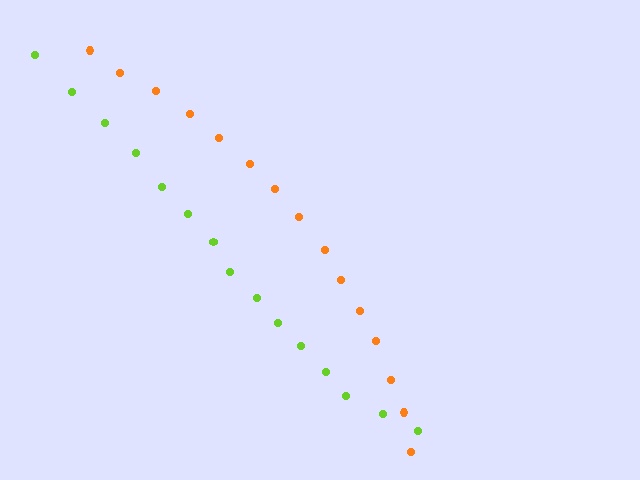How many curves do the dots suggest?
There are 2 distinct paths.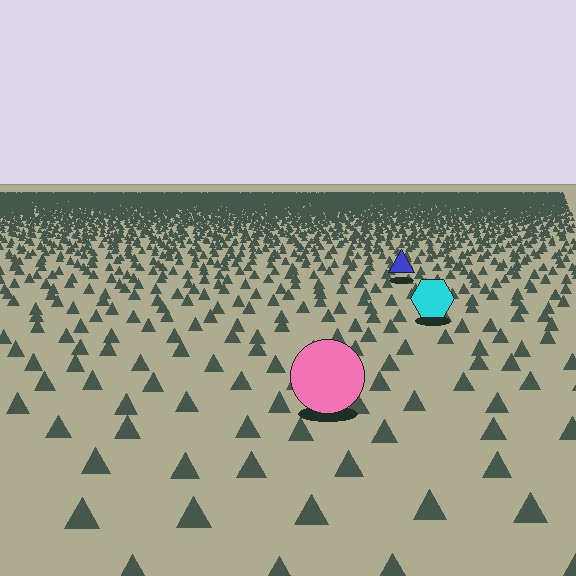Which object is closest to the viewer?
The pink circle is closest. The texture marks near it are larger and more spread out.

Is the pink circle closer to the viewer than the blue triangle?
Yes. The pink circle is closer — you can tell from the texture gradient: the ground texture is coarser near it.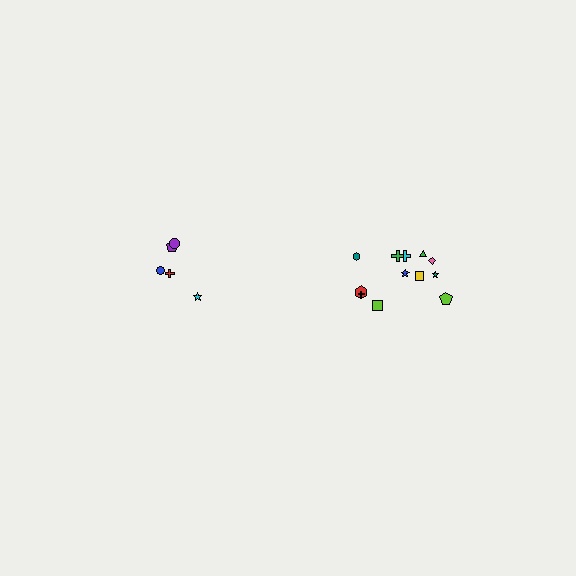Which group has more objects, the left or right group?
The right group.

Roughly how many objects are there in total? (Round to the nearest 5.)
Roughly 15 objects in total.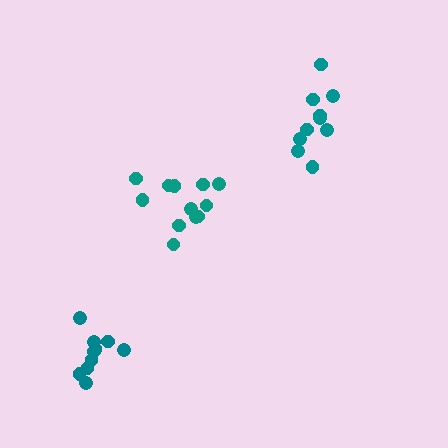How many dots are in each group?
Group 1: 12 dots, Group 2: 10 dots, Group 3: 10 dots (32 total).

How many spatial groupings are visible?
There are 3 spatial groupings.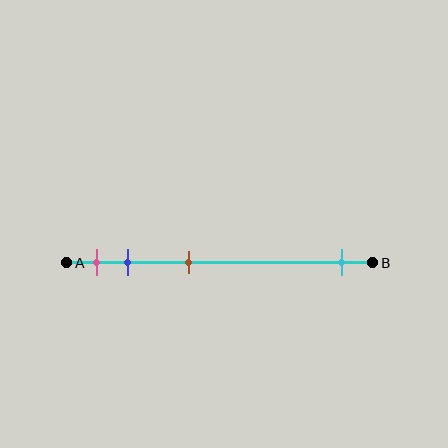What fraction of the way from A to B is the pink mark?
The pink mark is approximately 10% (0.1) of the way from A to B.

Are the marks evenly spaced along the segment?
No, the marks are not evenly spaced.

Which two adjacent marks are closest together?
The pink and blue marks are the closest adjacent pair.